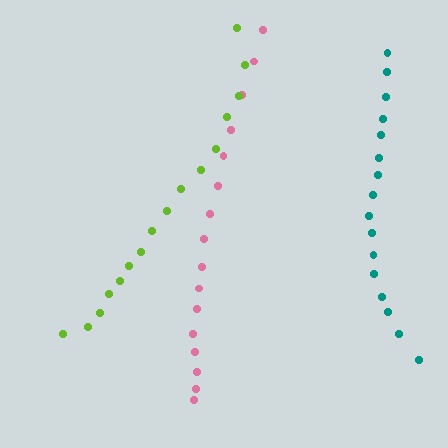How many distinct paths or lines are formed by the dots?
There are 3 distinct paths.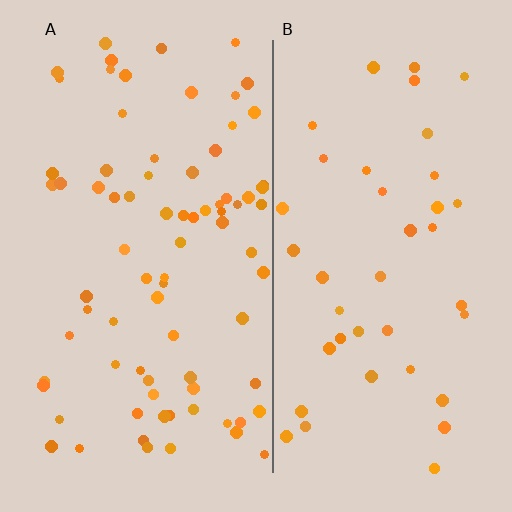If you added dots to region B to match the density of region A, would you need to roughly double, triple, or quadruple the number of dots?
Approximately double.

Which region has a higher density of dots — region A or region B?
A (the left).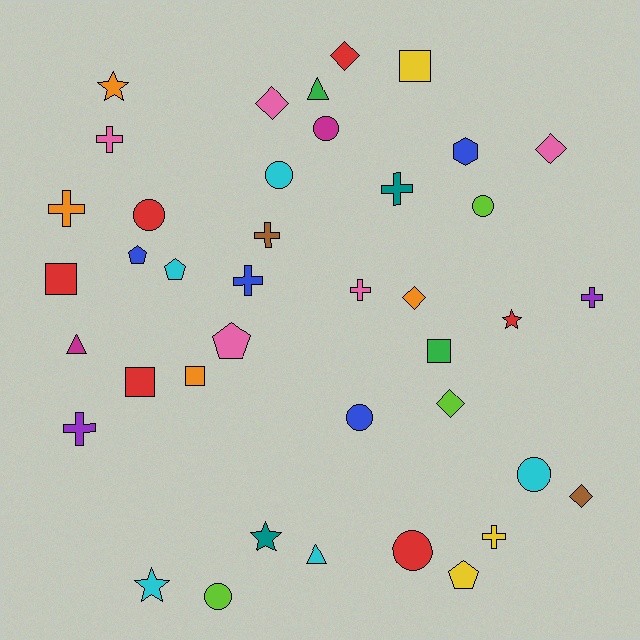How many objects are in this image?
There are 40 objects.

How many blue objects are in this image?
There are 4 blue objects.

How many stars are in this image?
There are 4 stars.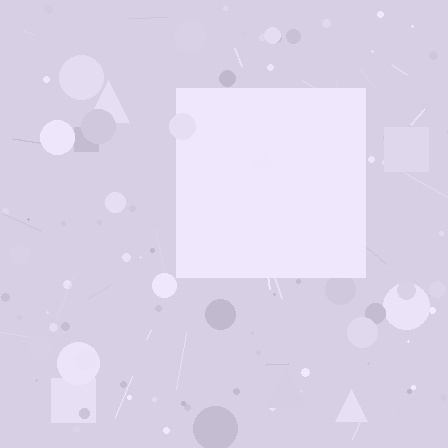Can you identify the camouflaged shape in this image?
The camouflaged shape is a square.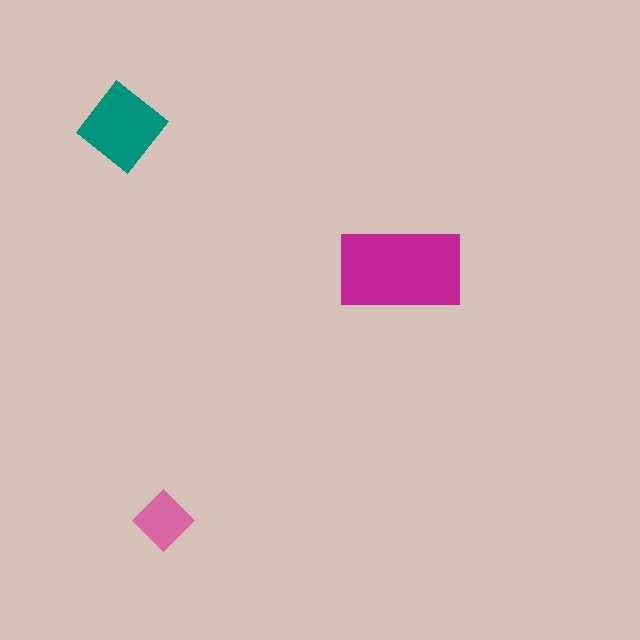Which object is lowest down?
The pink diamond is bottommost.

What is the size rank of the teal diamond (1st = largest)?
2nd.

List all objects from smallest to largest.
The pink diamond, the teal diamond, the magenta rectangle.